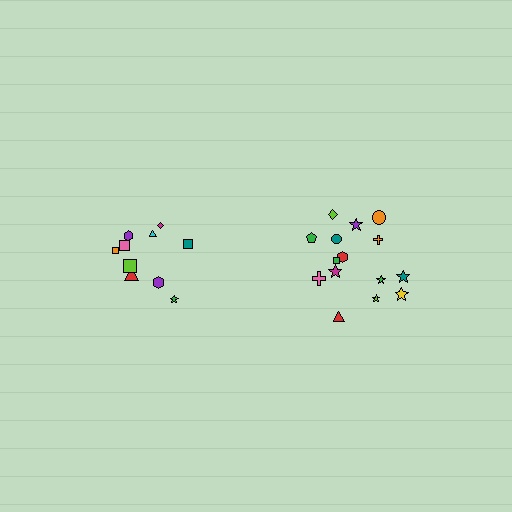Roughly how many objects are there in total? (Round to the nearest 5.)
Roughly 25 objects in total.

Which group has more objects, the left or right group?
The right group.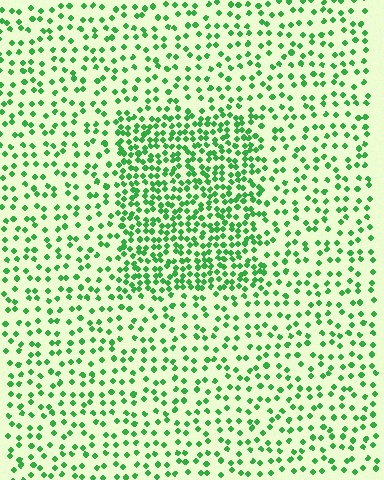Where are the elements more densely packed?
The elements are more densely packed inside the rectangle boundary.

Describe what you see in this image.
The image contains small green elements arranged at two different densities. A rectangle-shaped region is visible where the elements are more densely packed than the surrounding area.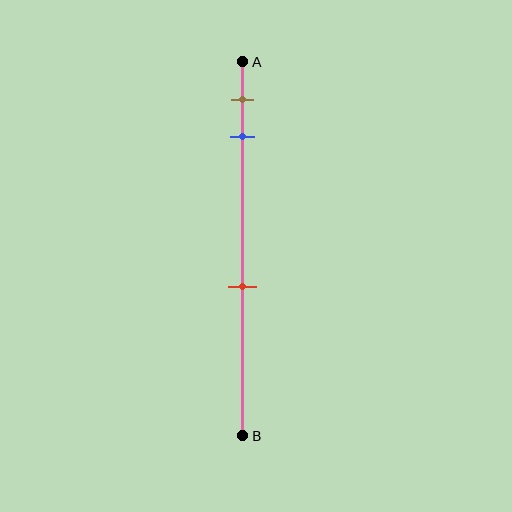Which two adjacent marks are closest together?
The brown and blue marks are the closest adjacent pair.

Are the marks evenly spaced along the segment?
No, the marks are not evenly spaced.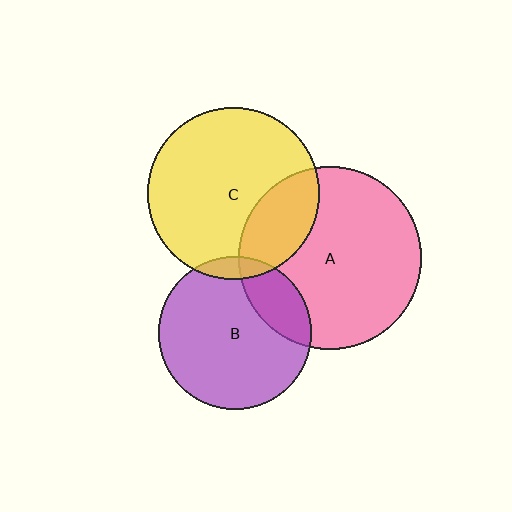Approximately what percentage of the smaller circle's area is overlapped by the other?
Approximately 5%.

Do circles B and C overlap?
Yes.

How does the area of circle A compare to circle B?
Approximately 1.4 times.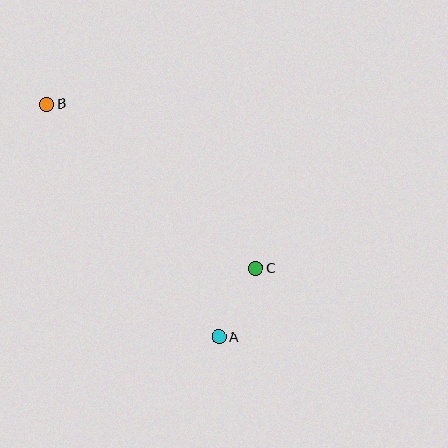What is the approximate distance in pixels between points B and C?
The distance between B and C is approximately 266 pixels.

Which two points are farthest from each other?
Points A and B are farthest from each other.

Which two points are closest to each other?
Points A and C are closest to each other.